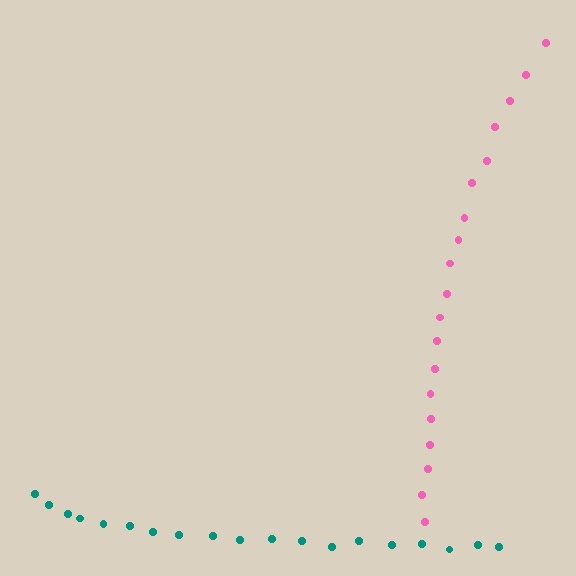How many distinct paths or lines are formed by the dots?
There are 2 distinct paths.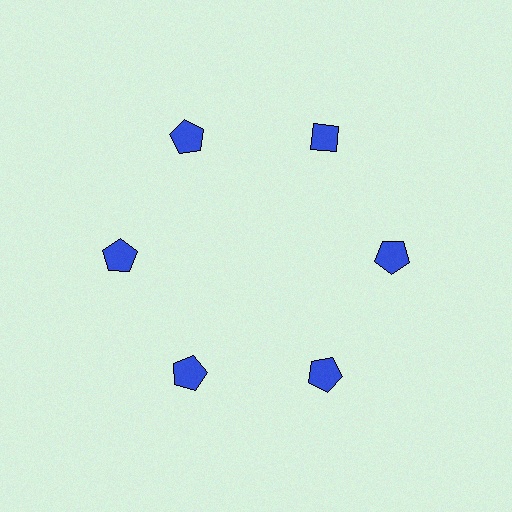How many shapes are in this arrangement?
There are 6 shapes arranged in a ring pattern.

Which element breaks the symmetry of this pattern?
The blue diamond at roughly the 1 o'clock position breaks the symmetry. All other shapes are blue pentagons.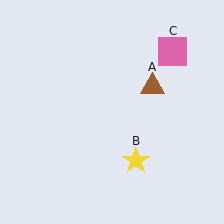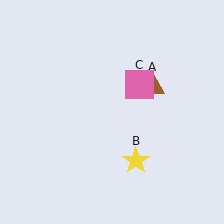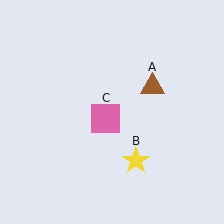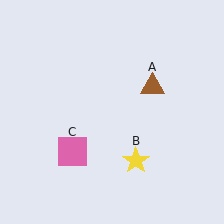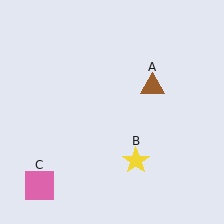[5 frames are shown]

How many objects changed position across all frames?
1 object changed position: pink square (object C).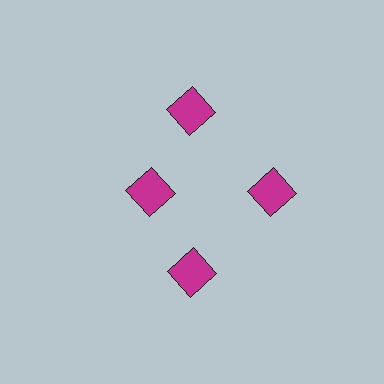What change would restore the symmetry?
The symmetry would be restored by moving it outward, back onto the ring so that all 4 diamonds sit at equal angles and equal distance from the center.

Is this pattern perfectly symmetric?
No. The 4 magenta diamonds are arranged in a ring, but one element near the 9 o'clock position is pulled inward toward the center, breaking the 4-fold rotational symmetry.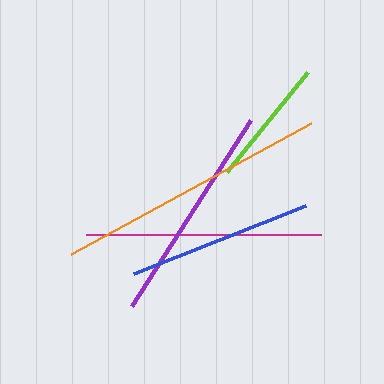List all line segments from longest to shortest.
From longest to shortest: orange, magenta, purple, blue, lime.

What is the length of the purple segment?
The purple segment is approximately 220 pixels long.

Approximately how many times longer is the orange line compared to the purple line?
The orange line is approximately 1.2 times the length of the purple line.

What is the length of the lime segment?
The lime segment is approximately 129 pixels long.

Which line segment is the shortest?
The lime line is the shortest at approximately 129 pixels.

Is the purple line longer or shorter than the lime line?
The purple line is longer than the lime line.